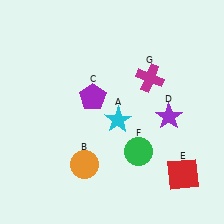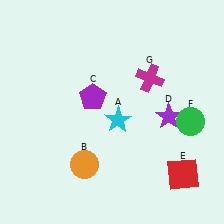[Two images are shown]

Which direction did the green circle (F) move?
The green circle (F) moved right.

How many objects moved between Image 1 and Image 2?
1 object moved between the two images.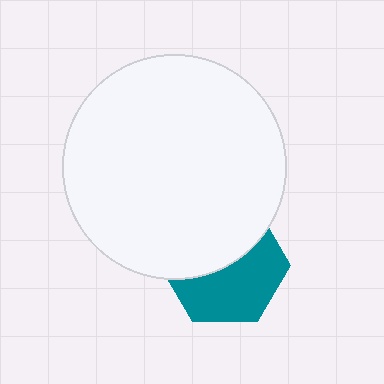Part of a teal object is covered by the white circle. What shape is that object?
It is a hexagon.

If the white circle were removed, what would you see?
You would see the complete teal hexagon.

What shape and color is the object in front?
The object in front is a white circle.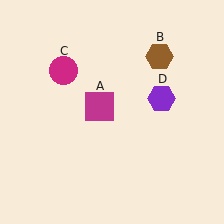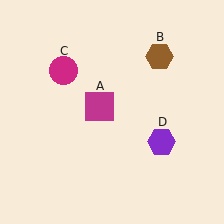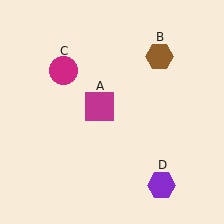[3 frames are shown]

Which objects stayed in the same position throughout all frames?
Magenta square (object A) and brown hexagon (object B) and magenta circle (object C) remained stationary.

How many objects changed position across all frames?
1 object changed position: purple hexagon (object D).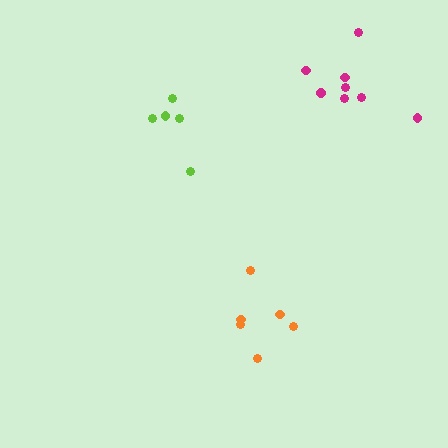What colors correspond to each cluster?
The clusters are colored: magenta, orange, lime.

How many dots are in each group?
Group 1: 8 dots, Group 2: 6 dots, Group 3: 5 dots (19 total).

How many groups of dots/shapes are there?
There are 3 groups.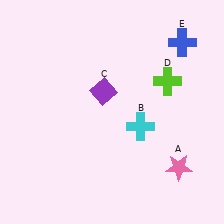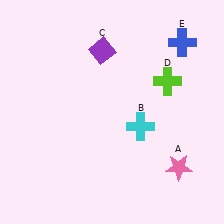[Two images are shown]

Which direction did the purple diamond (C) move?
The purple diamond (C) moved up.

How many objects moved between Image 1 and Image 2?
1 object moved between the two images.